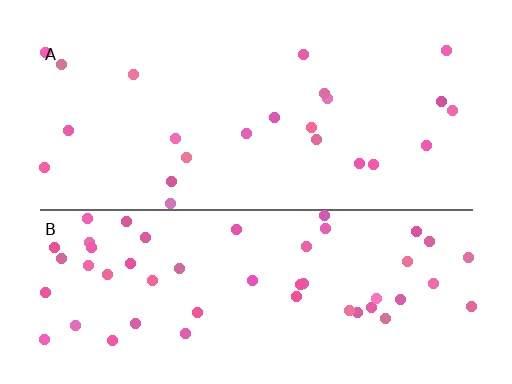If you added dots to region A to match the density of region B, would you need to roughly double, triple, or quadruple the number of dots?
Approximately double.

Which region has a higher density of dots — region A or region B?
B (the bottom).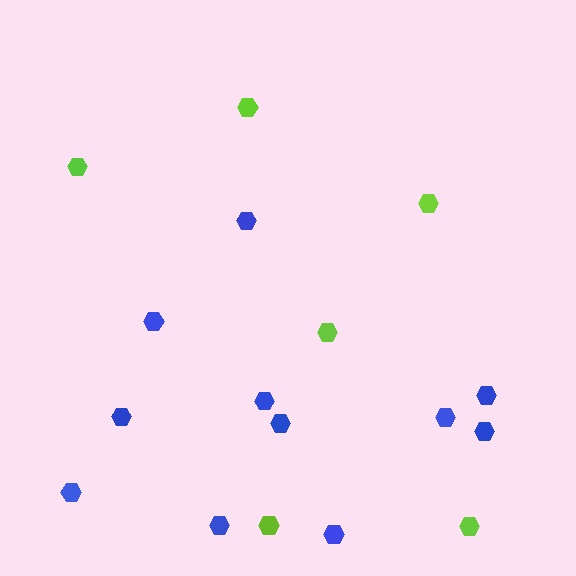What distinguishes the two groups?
There are 2 groups: one group of lime hexagons (6) and one group of blue hexagons (11).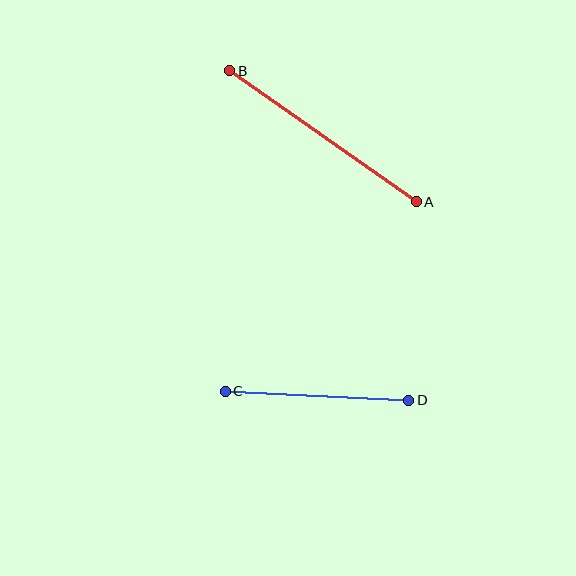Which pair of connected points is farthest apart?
Points A and B are farthest apart.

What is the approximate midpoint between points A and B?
The midpoint is at approximately (323, 136) pixels.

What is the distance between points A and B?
The distance is approximately 228 pixels.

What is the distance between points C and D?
The distance is approximately 184 pixels.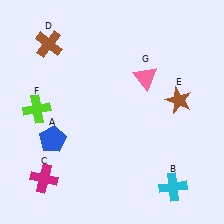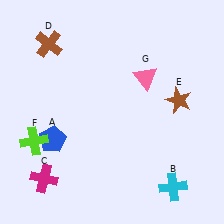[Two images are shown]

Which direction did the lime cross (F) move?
The lime cross (F) moved down.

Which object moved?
The lime cross (F) moved down.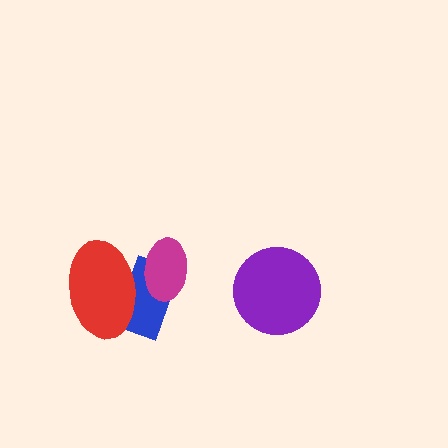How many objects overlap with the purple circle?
0 objects overlap with the purple circle.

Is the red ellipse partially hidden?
Yes, it is partially covered by another shape.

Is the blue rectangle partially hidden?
Yes, it is partially covered by another shape.